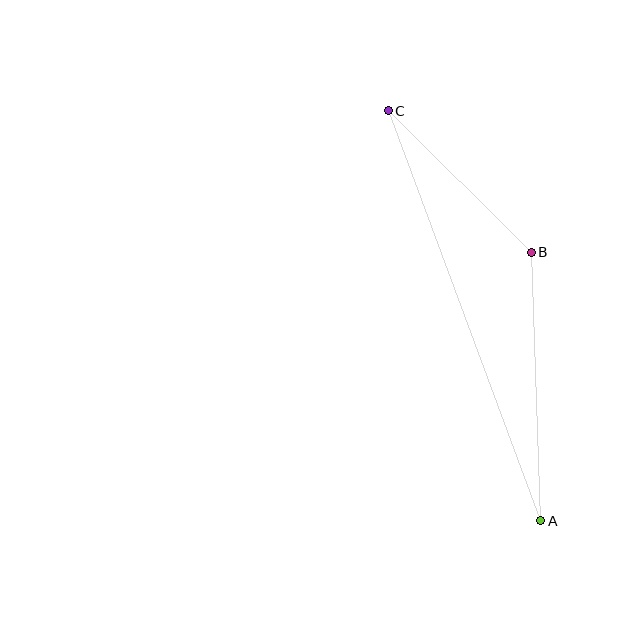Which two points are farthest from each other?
Points A and C are farthest from each other.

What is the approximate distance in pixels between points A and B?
The distance between A and B is approximately 269 pixels.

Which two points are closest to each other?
Points B and C are closest to each other.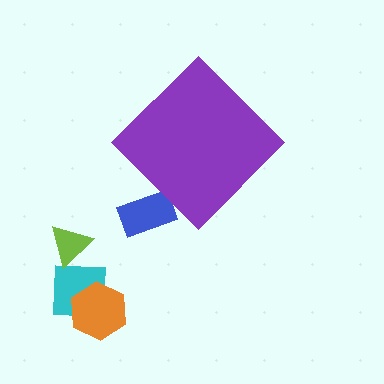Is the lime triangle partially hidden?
No, the lime triangle is fully visible.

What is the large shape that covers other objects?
A purple diamond.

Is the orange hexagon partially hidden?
No, the orange hexagon is fully visible.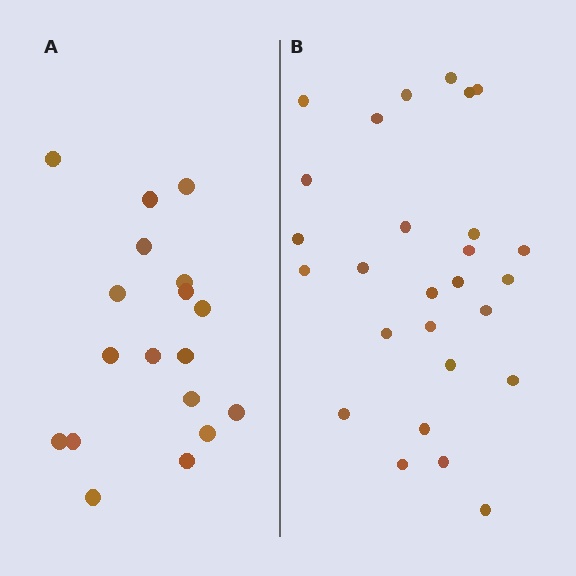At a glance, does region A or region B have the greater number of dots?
Region B (the right region) has more dots.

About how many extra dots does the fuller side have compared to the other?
Region B has roughly 8 or so more dots than region A.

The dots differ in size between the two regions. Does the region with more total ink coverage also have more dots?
No. Region A has more total ink coverage because its dots are larger, but region B actually contains more individual dots. Total area can be misleading — the number of items is what matters here.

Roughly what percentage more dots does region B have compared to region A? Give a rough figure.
About 50% more.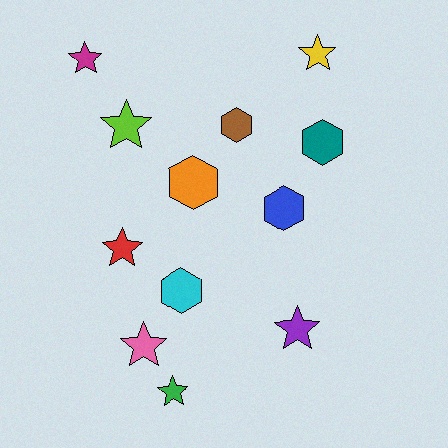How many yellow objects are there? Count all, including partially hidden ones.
There is 1 yellow object.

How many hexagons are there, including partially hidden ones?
There are 5 hexagons.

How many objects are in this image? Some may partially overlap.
There are 12 objects.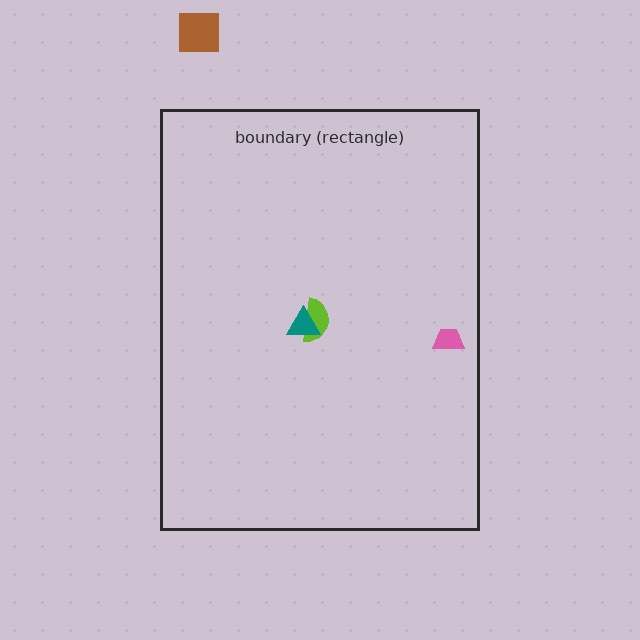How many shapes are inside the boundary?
3 inside, 1 outside.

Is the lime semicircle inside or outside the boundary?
Inside.